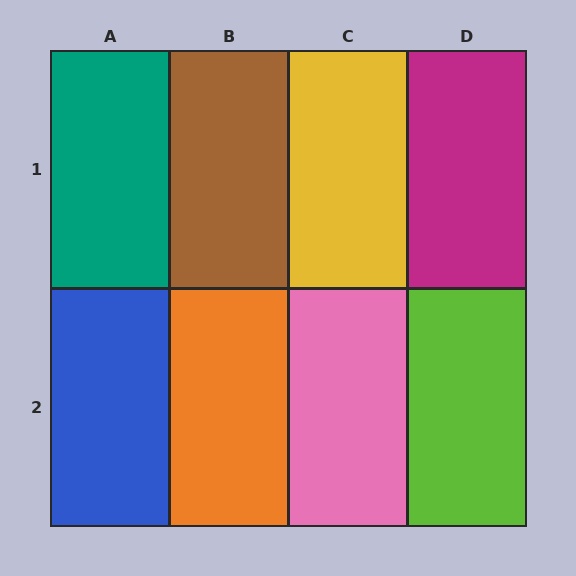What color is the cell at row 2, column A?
Blue.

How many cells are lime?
1 cell is lime.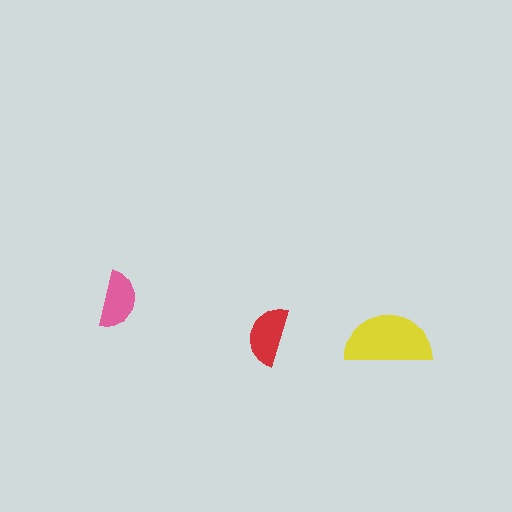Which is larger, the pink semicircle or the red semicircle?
The red one.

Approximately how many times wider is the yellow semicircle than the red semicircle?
About 1.5 times wider.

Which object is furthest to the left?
The pink semicircle is leftmost.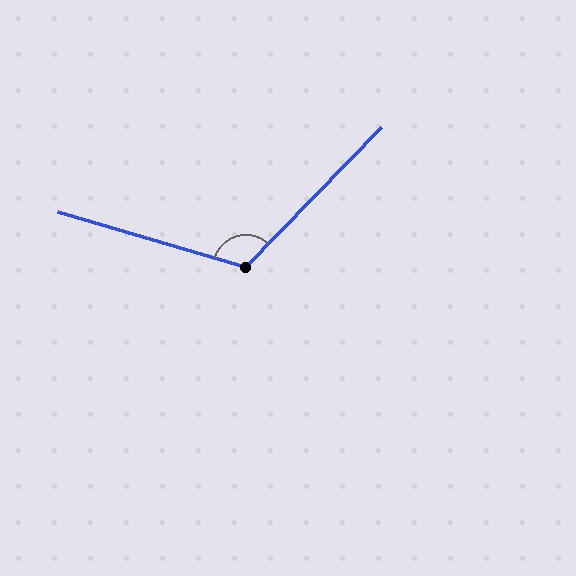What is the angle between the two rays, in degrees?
Approximately 118 degrees.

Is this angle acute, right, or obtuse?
It is obtuse.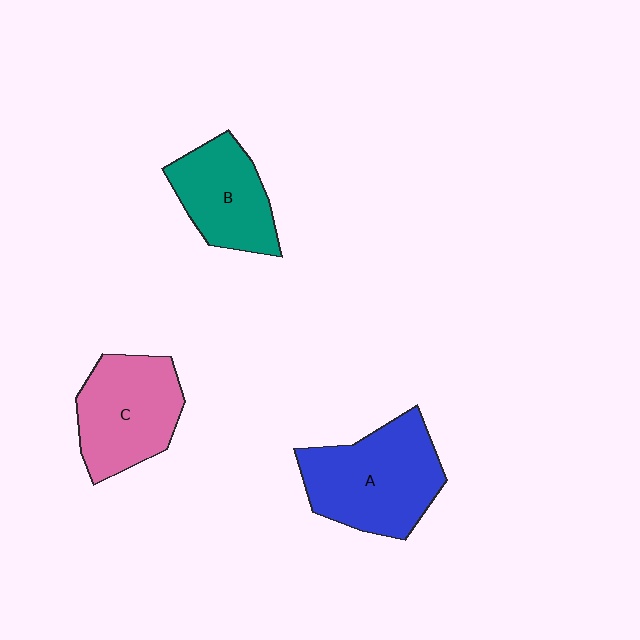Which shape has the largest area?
Shape A (blue).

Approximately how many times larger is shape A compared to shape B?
Approximately 1.4 times.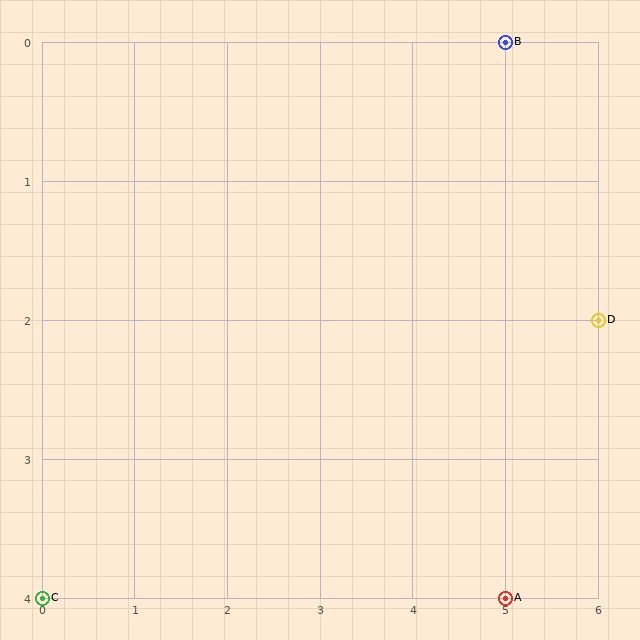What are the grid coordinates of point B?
Point B is at grid coordinates (5, 0).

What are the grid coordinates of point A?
Point A is at grid coordinates (5, 4).